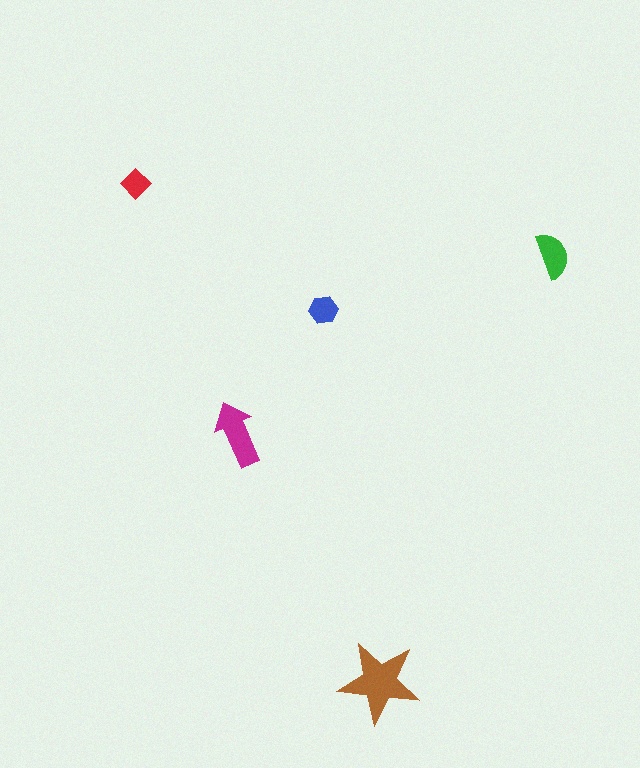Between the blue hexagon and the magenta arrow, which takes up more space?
The magenta arrow.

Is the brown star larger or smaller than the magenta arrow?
Larger.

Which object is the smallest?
The red diamond.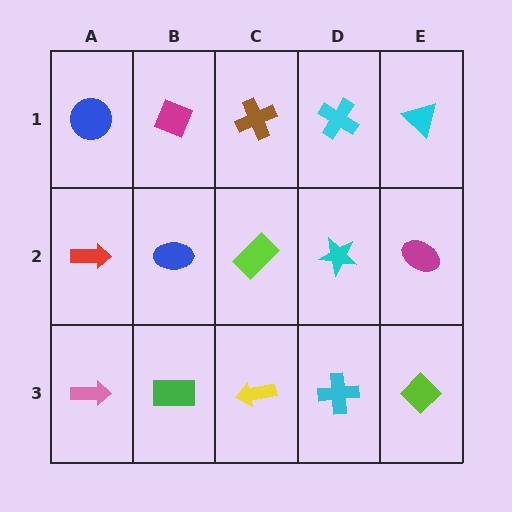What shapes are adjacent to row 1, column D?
A cyan star (row 2, column D), a brown cross (row 1, column C), a cyan triangle (row 1, column E).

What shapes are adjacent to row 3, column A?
A red arrow (row 2, column A), a green rectangle (row 3, column B).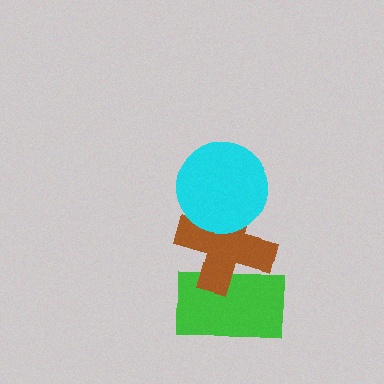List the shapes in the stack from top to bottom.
From top to bottom: the cyan circle, the brown cross, the green rectangle.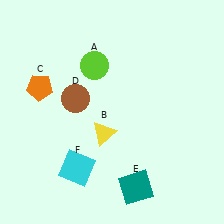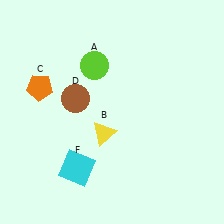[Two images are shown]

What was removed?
The teal square (E) was removed in Image 2.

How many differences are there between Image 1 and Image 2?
There is 1 difference between the two images.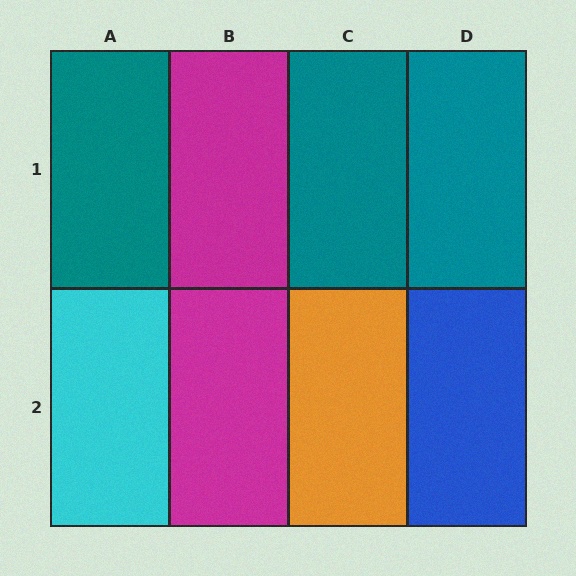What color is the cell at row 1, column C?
Teal.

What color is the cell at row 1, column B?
Magenta.